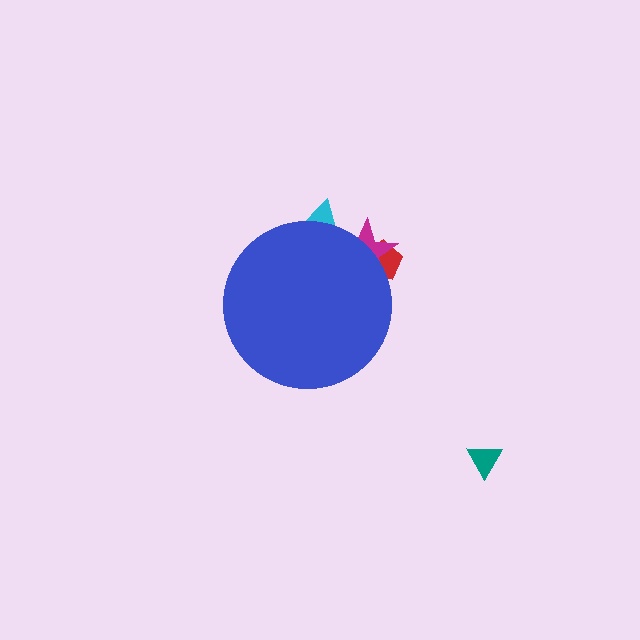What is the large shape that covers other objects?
A blue circle.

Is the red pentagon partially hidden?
Yes, the red pentagon is partially hidden behind the blue circle.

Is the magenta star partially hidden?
Yes, the magenta star is partially hidden behind the blue circle.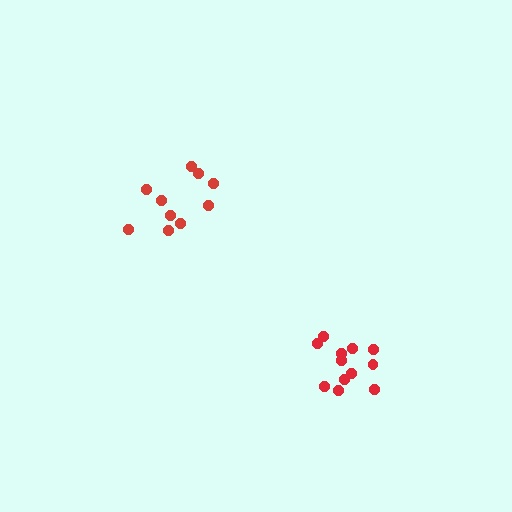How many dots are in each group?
Group 1: 10 dots, Group 2: 12 dots (22 total).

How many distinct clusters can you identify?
There are 2 distinct clusters.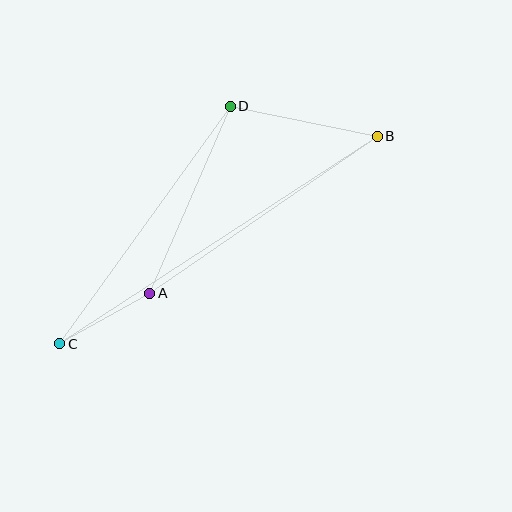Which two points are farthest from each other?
Points B and C are farthest from each other.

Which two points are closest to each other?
Points A and C are closest to each other.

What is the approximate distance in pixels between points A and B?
The distance between A and B is approximately 276 pixels.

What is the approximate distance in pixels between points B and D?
The distance between B and D is approximately 150 pixels.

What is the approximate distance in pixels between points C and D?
The distance between C and D is approximately 292 pixels.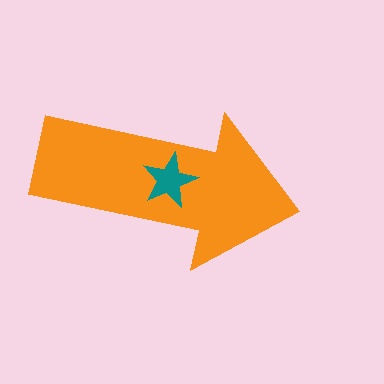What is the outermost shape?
The orange arrow.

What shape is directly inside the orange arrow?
The teal star.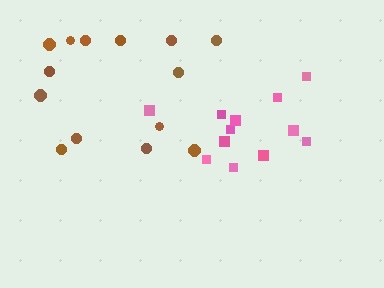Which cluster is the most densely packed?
Pink.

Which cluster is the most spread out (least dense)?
Brown.